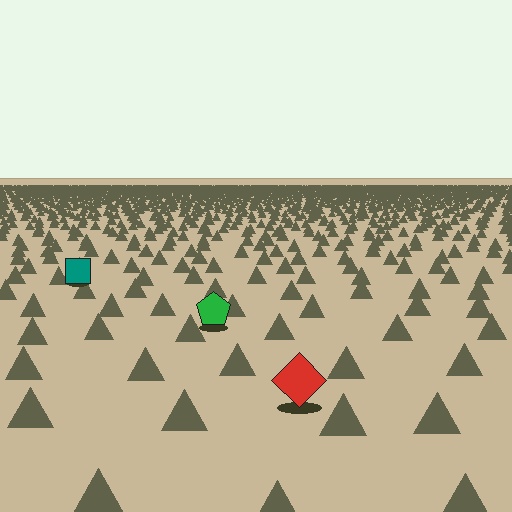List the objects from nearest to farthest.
From nearest to farthest: the red diamond, the green pentagon, the teal square.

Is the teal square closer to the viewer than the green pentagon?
No. The green pentagon is closer — you can tell from the texture gradient: the ground texture is coarser near it.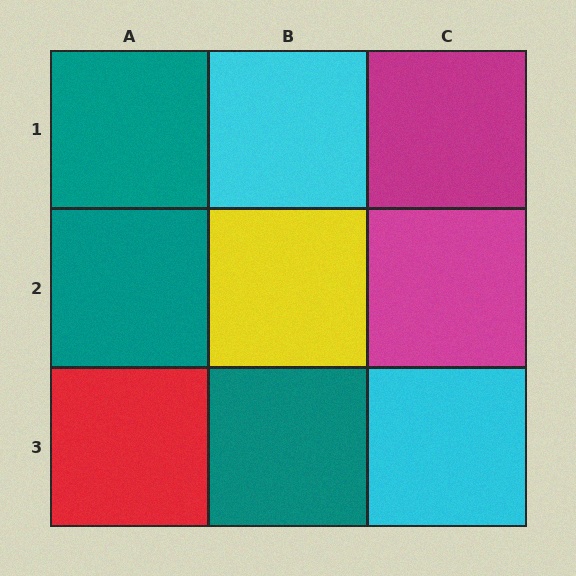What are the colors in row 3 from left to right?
Red, teal, cyan.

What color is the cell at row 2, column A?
Teal.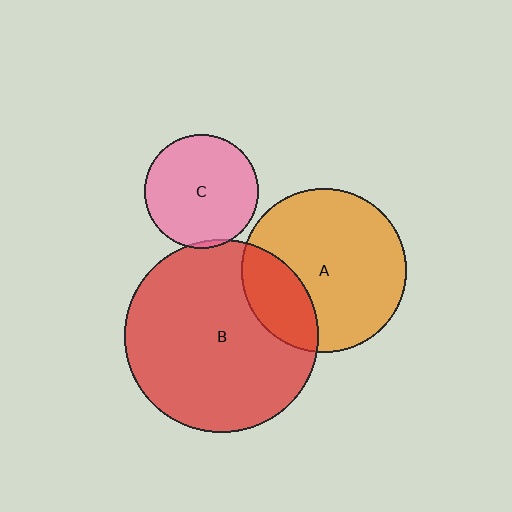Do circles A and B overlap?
Yes.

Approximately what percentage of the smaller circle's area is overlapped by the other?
Approximately 25%.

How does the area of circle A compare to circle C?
Approximately 2.1 times.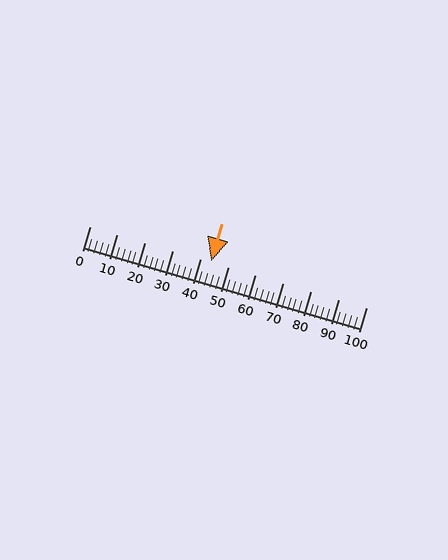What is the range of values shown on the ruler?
The ruler shows values from 0 to 100.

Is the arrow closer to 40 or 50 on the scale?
The arrow is closer to 40.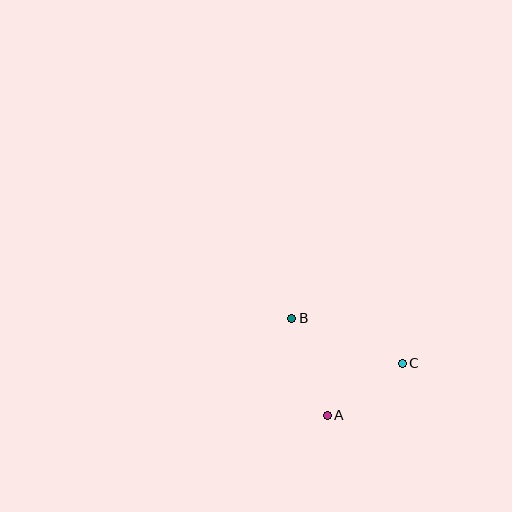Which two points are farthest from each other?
Points B and C are farthest from each other.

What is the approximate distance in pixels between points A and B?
The distance between A and B is approximately 103 pixels.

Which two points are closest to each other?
Points A and C are closest to each other.